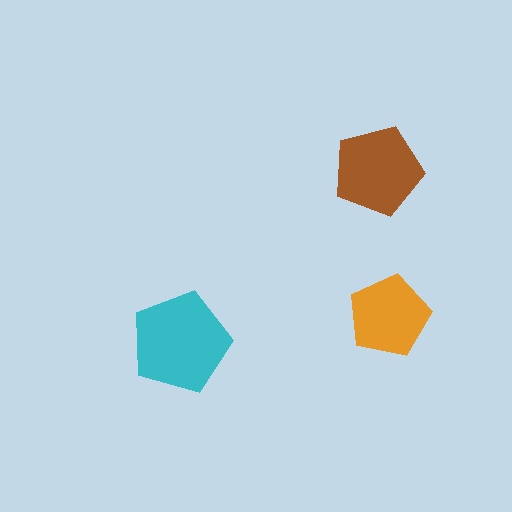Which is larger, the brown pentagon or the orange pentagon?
The brown one.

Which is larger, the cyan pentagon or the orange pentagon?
The cyan one.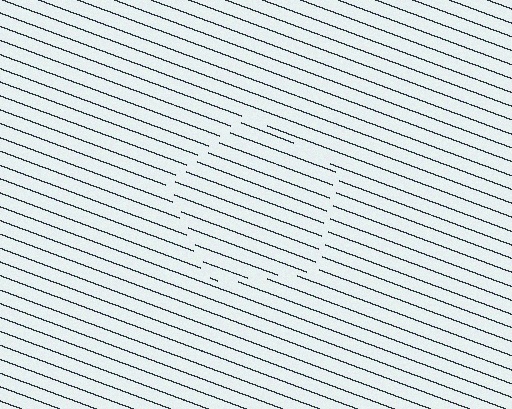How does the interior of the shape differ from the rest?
The interior of the shape contains the same grating, shifted by half a period — the contour is defined by the phase discontinuity where line-ends from the inner and outer gratings abut.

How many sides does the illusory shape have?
5 sides — the line-ends trace a pentagon.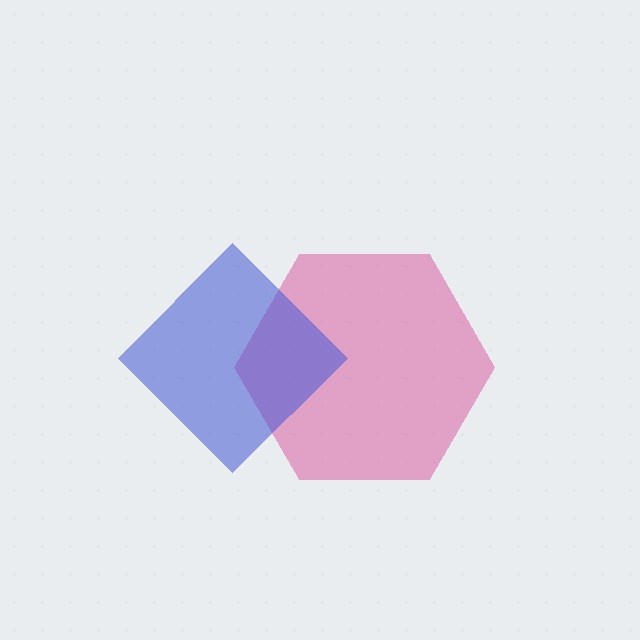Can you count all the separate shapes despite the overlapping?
Yes, there are 2 separate shapes.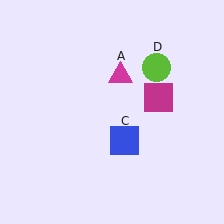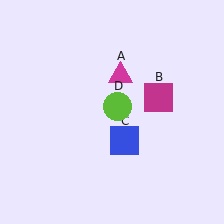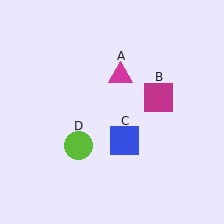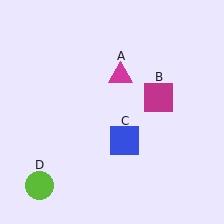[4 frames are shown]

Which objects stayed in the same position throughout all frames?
Magenta triangle (object A) and magenta square (object B) and blue square (object C) remained stationary.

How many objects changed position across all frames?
1 object changed position: lime circle (object D).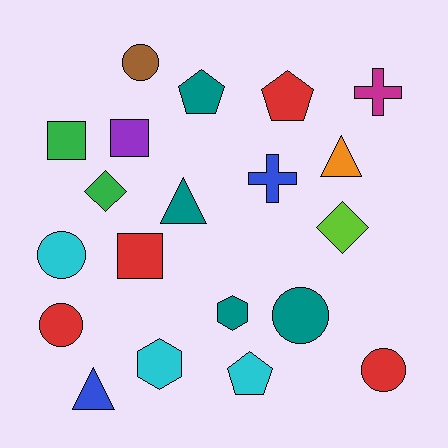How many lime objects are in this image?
There is 1 lime object.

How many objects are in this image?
There are 20 objects.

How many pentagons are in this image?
There are 3 pentagons.